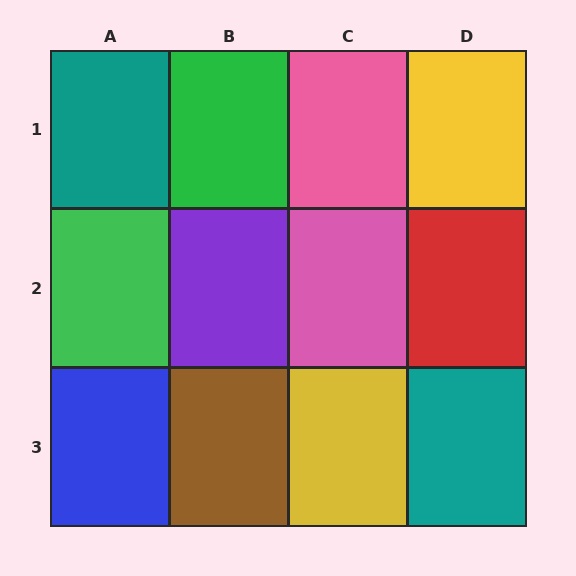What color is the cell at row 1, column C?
Pink.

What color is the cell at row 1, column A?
Teal.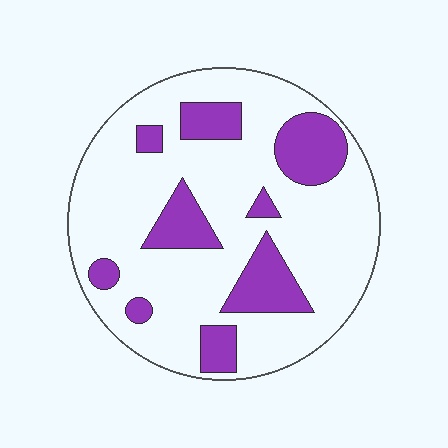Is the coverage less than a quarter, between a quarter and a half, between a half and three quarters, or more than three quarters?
Less than a quarter.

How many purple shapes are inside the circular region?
9.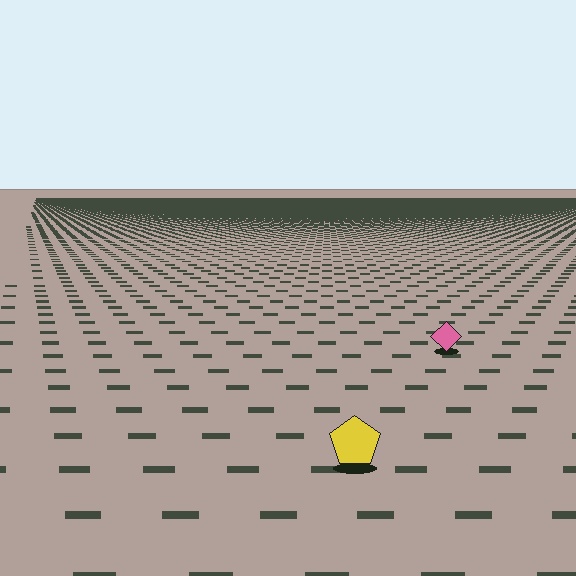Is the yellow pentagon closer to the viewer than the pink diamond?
Yes. The yellow pentagon is closer — you can tell from the texture gradient: the ground texture is coarser near it.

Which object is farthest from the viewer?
The pink diamond is farthest from the viewer. It appears smaller and the ground texture around it is denser.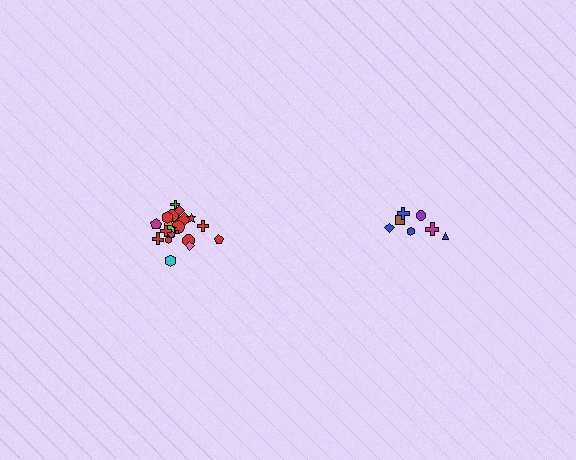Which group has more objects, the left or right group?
The left group.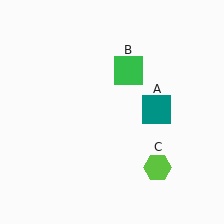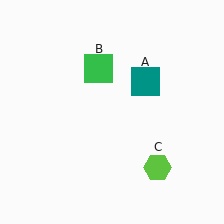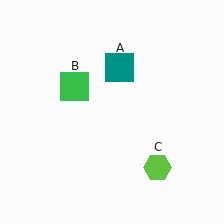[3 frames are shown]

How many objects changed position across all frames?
2 objects changed position: teal square (object A), green square (object B).